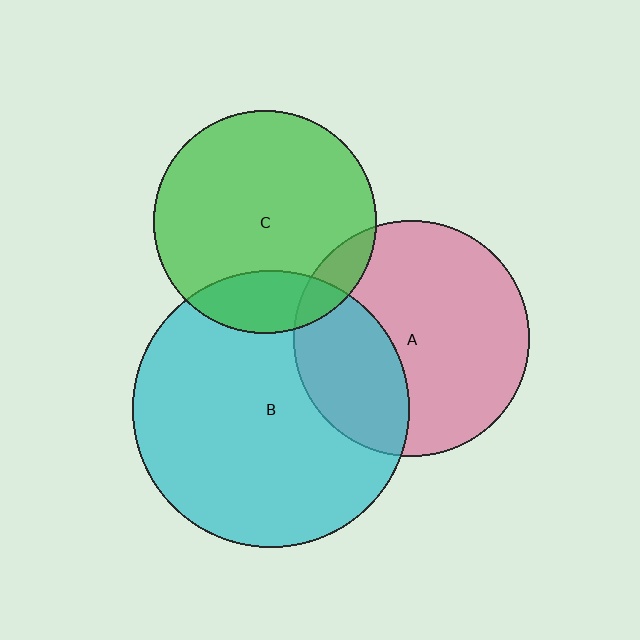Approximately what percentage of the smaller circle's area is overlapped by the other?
Approximately 20%.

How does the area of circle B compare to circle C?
Approximately 1.5 times.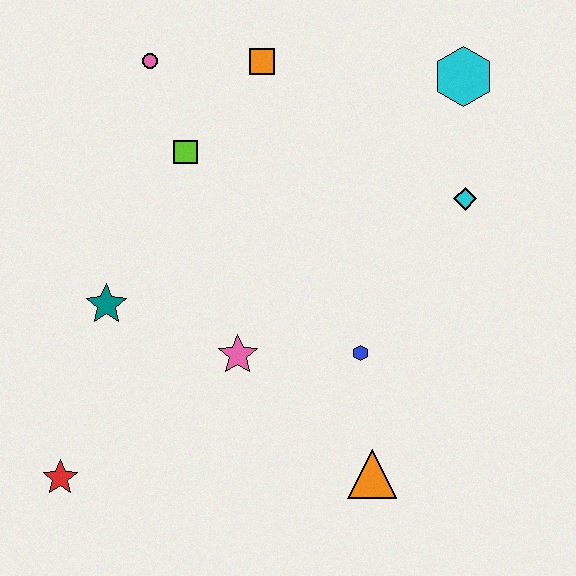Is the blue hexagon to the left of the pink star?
No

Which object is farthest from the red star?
The cyan hexagon is farthest from the red star.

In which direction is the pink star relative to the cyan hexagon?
The pink star is below the cyan hexagon.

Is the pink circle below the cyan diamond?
No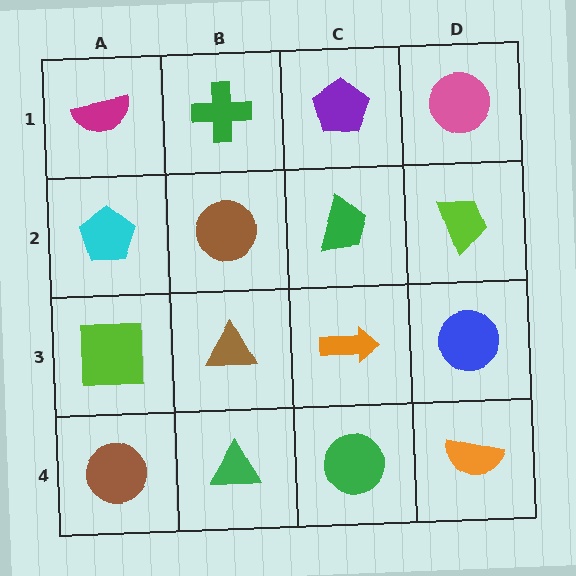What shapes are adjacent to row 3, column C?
A green trapezoid (row 2, column C), a green circle (row 4, column C), a brown triangle (row 3, column B), a blue circle (row 3, column D).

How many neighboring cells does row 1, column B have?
3.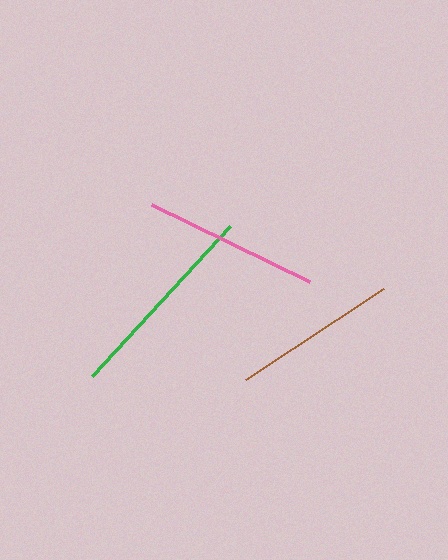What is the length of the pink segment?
The pink segment is approximately 176 pixels long.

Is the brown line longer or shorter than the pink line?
The pink line is longer than the brown line.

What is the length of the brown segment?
The brown segment is approximately 165 pixels long.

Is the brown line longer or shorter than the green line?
The green line is longer than the brown line.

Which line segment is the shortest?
The brown line is the shortest at approximately 165 pixels.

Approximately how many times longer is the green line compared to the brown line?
The green line is approximately 1.2 times the length of the brown line.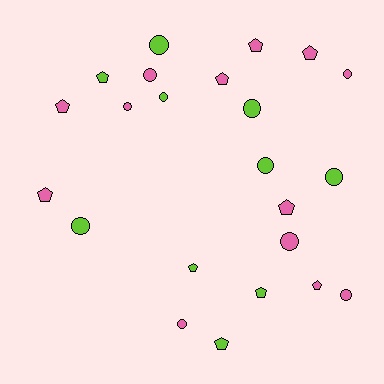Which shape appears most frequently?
Circle, with 12 objects.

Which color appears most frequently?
Pink, with 13 objects.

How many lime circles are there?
There are 6 lime circles.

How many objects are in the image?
There are 23 objects.